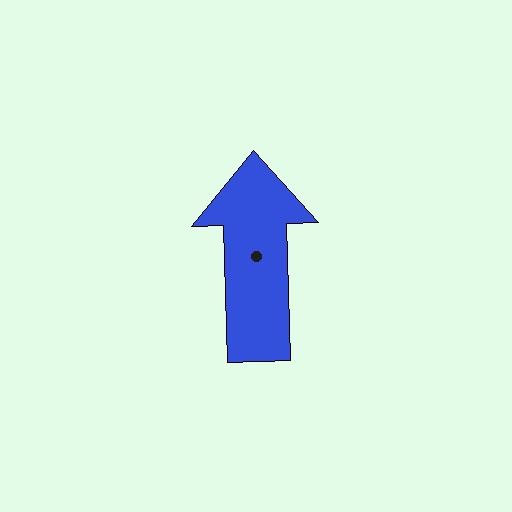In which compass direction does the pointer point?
North.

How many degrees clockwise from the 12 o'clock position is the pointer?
Approximately 358 degrees.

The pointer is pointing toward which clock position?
Roughly 12 o'clock.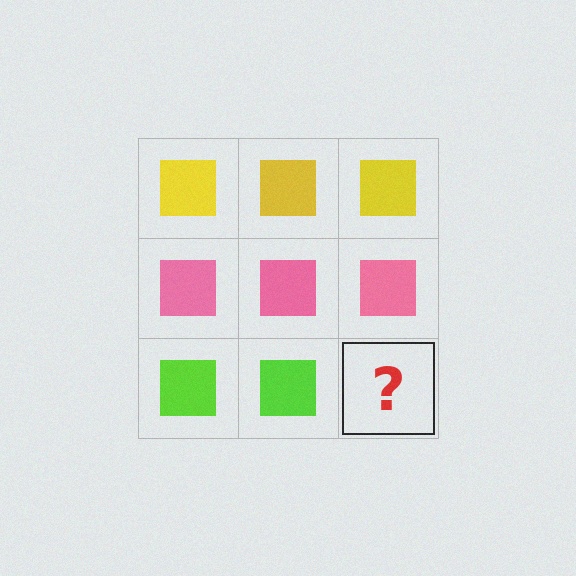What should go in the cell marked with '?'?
The missing cell should contain a lime square.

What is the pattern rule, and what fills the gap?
The rule is that each row has a consistent color. The gap should be filled with a lime square.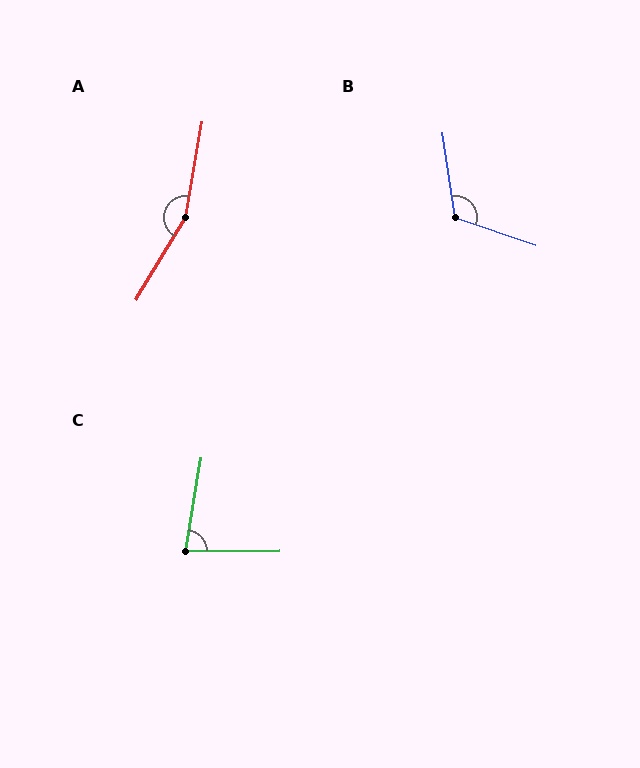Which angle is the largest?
A, at approximately 159 degrees.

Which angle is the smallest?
C, at approximately 80 degrees.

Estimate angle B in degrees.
Approximately 117 degrees.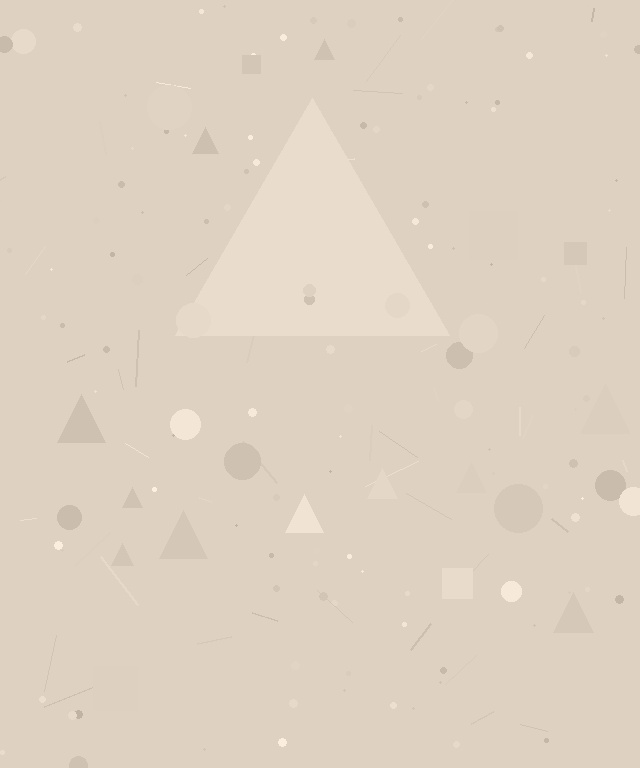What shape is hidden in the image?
A triangle is hidden in the image.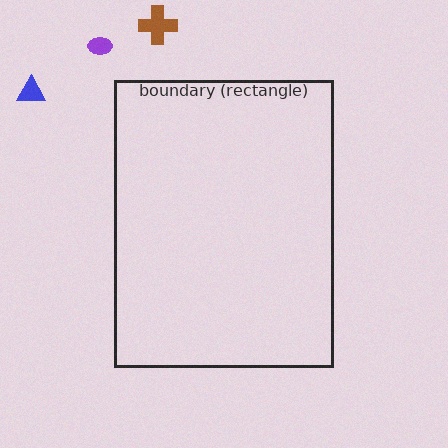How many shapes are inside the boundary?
0 inside, 3 outside.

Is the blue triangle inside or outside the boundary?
Outside.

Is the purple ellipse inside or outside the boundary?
Outside.